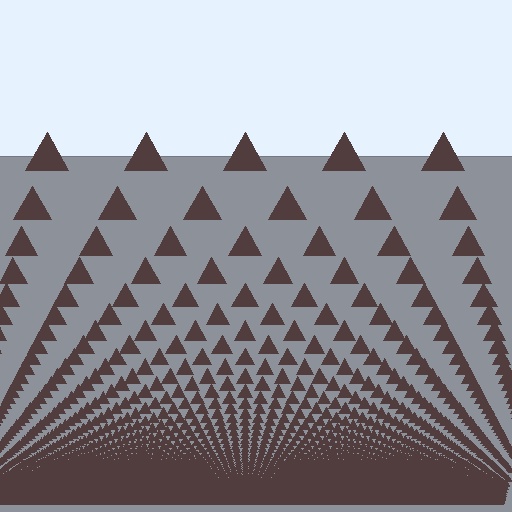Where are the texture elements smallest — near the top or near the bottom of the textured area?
Near the bottom.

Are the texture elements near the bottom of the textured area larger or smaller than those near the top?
Smaller. The gradient is inverted — elements near the bottom are smaller and denser.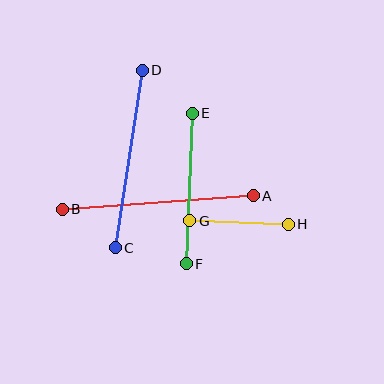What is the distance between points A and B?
The distance is approximately 192 pixels.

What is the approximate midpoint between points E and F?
The midpoint is at approximately (189, 189) pixels.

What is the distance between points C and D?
The distance is approximately 180 pixels.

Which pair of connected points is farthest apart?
Points A and B are farthest apart.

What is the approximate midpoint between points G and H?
The midpoint is at approximately (239, 223) pixels.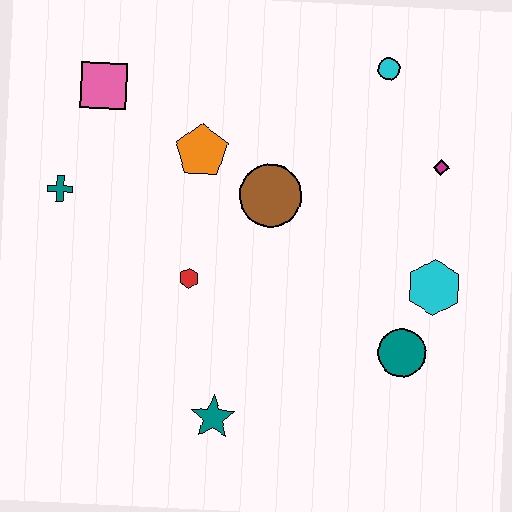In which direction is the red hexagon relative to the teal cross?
The red hexagon is to the right of the teal cross.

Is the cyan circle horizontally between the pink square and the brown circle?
No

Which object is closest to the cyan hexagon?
The teal circle is closest to the cyan hexagon.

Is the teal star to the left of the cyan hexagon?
Yes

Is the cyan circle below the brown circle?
No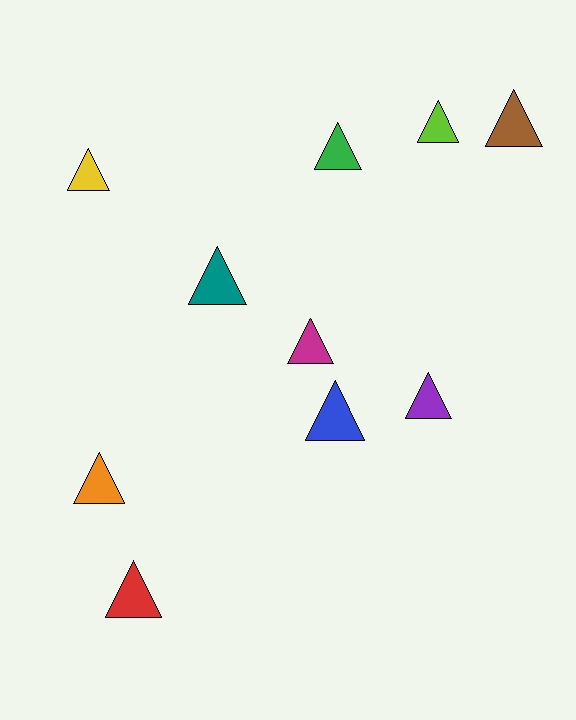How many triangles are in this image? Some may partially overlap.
There are 10 triangles.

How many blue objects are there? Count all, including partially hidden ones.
There is 1 blue object.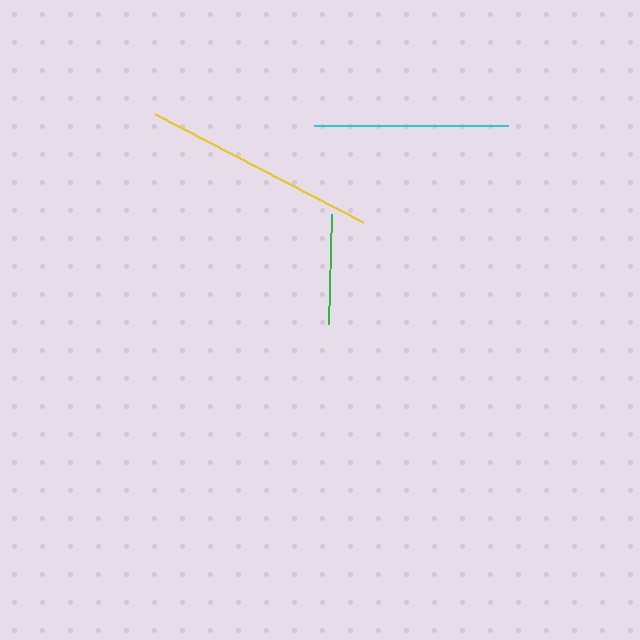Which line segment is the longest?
The yellow line is the longest at approximately 235 pixels.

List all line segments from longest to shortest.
From longest to shortest: yellow, cyan, green.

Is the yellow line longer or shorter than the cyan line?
The yellow line is longer than the cyan line.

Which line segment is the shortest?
The green line is the shortest at approximately 111 pixels.